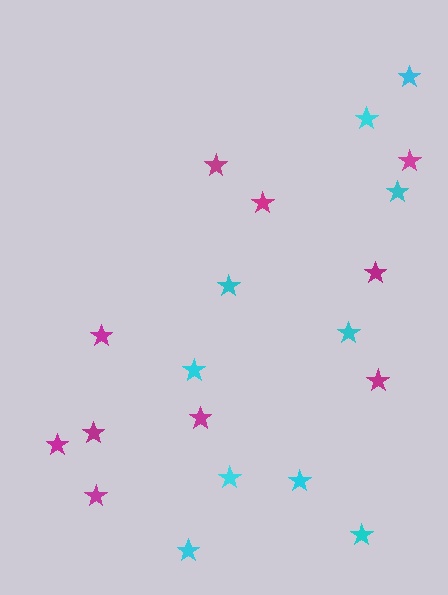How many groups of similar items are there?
There are 2 groups: one group of cyan stars (10) and one group of magenta stars (10).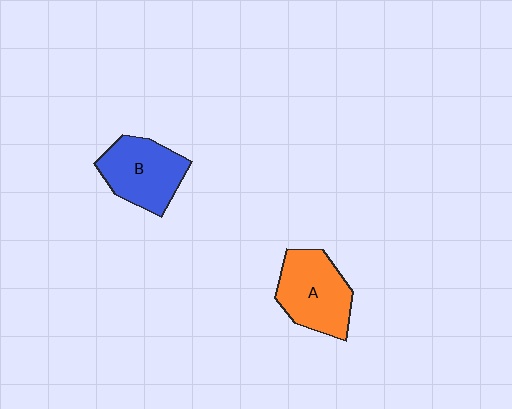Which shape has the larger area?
Shape A (orange).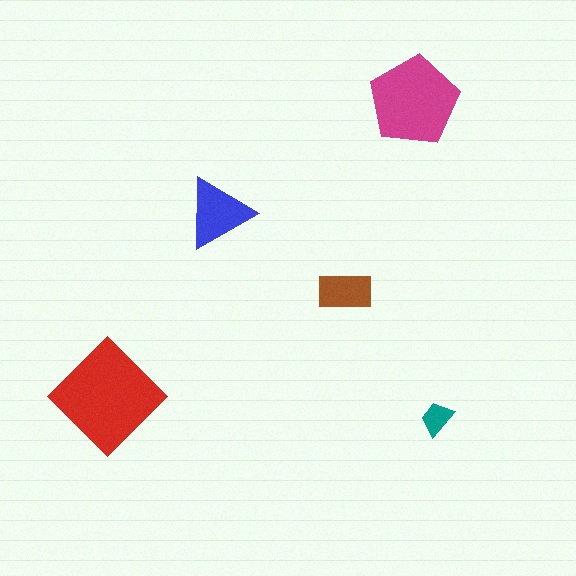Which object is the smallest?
The teal trapezoid.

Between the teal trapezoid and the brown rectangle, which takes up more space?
The brown rectangle.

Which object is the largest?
The red diamond.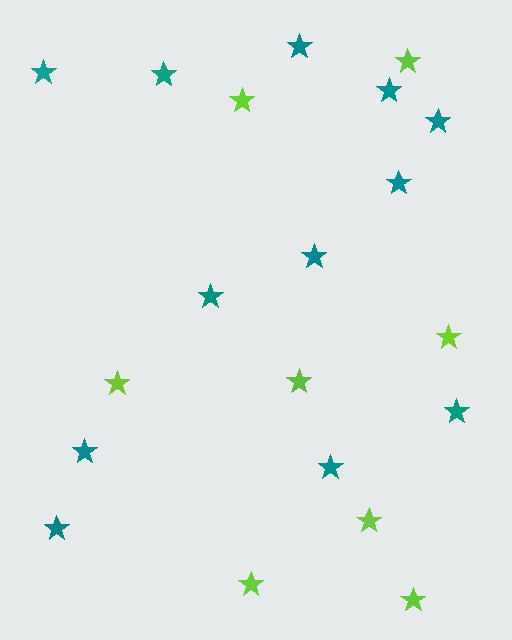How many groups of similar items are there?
There are 2 groups: one group of lime stars (8) and one group of teal stars (12).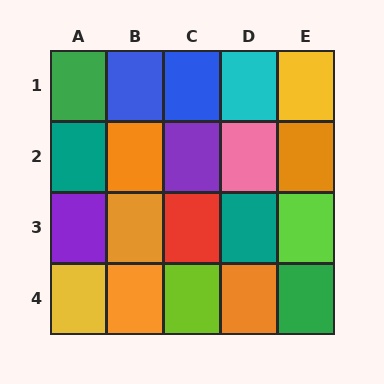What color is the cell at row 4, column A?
Yellow.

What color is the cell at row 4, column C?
Lime.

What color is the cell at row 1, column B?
Blue.